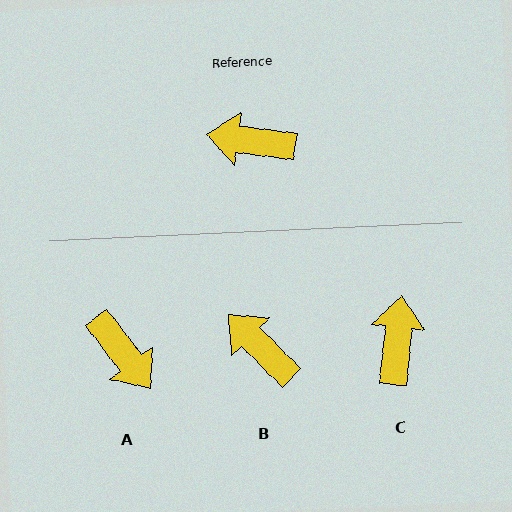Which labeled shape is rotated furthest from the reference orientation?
A, about 135 degrees away.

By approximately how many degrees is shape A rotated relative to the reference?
Approximately 135 degrees counter-clockwise.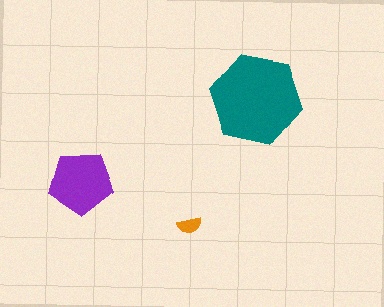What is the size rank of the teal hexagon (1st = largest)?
1st.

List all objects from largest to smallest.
The teal hexagon, the purple pentagon, the orange semicircle.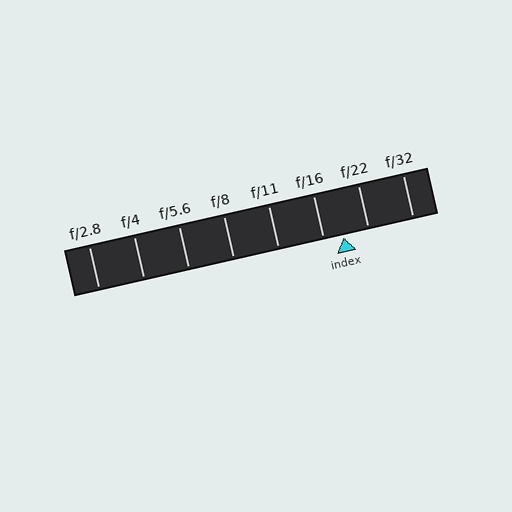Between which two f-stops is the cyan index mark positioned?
The index mark is between f/16 and f/22.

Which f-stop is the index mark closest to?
The index mark is closest to f/16.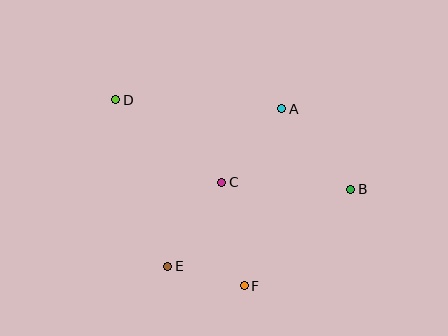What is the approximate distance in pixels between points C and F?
The distance between C and F is approximately 106 pixels.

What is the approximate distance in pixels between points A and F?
The distance between A and F is approximately 181 pixels.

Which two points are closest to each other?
Points E and F are closest to each other.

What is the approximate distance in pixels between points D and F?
The distance between D and F is approximately 226 pixels.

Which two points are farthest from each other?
Points B and D are farthest from each other.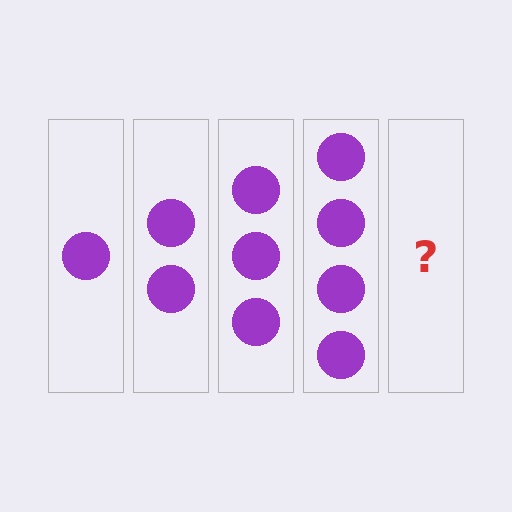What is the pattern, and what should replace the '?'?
The pattern is that each step adds one more circle. The '?' should be 5 circles.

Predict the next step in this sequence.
The next step is 5 circles.